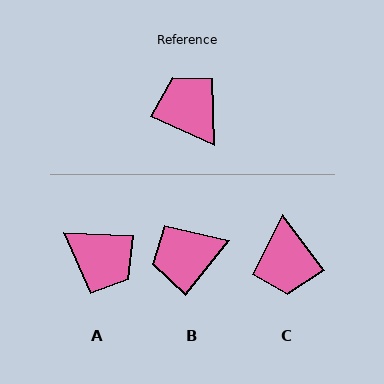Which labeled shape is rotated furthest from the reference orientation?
A, about 158 degrees away.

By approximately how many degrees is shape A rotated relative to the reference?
Approximately 158 degrees clockwise.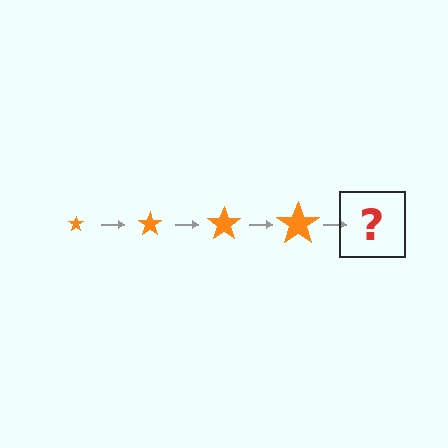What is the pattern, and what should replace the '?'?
The pattern is that the star gets progressively larger each step. The '?' should be an orange star, larger than the previous one.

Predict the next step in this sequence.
The next step is an orange star, larger than the previous one.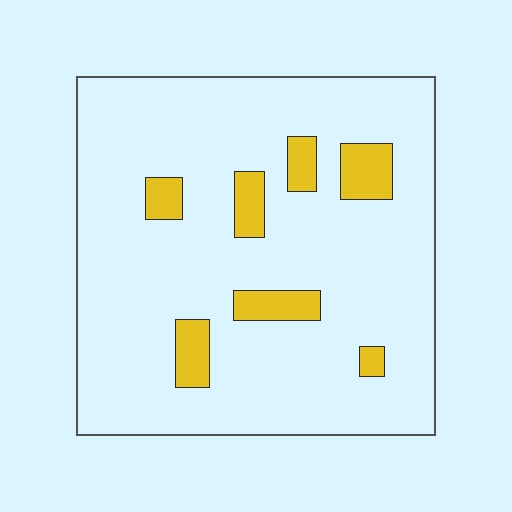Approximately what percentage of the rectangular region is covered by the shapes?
Approximately 10%.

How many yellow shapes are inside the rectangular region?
7.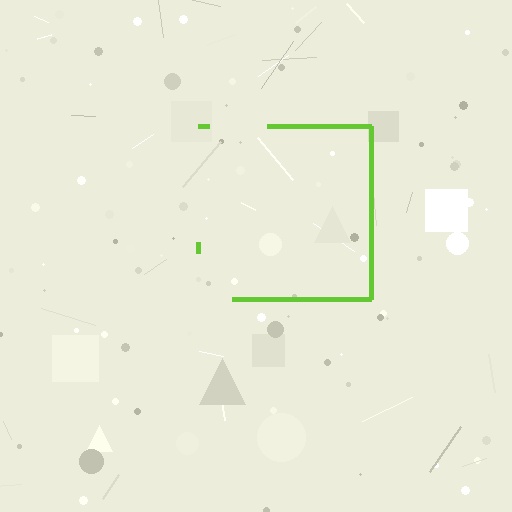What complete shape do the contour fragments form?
The contour fragments form a square.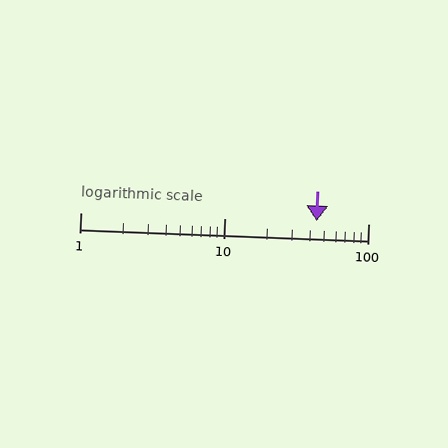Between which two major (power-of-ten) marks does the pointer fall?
The pointer is between 10 and 100.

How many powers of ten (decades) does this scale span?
The scale spans 2 decades, from 1 to 100.